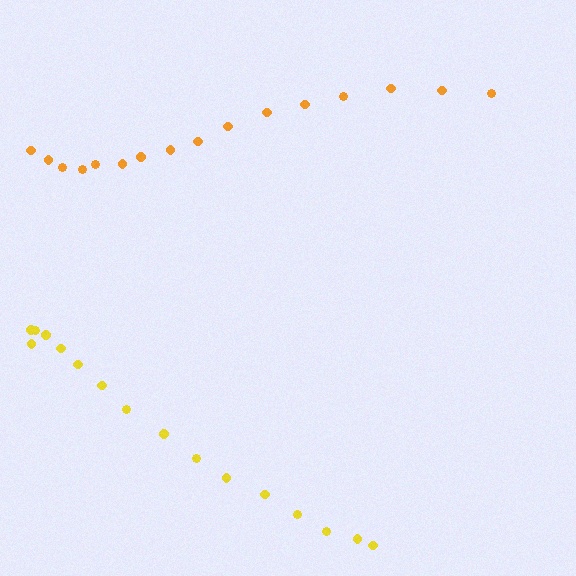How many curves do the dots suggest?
There are 2 distinct paths.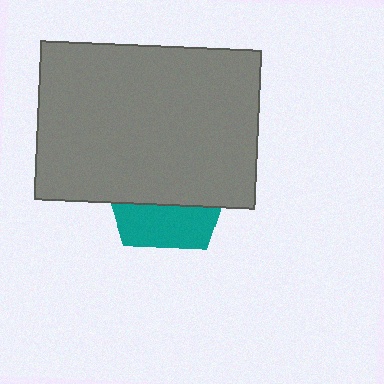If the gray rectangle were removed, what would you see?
You would see the complete teal pentagon.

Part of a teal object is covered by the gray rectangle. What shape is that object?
It is a pentagon.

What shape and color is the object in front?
The object in front is a gray rectangle.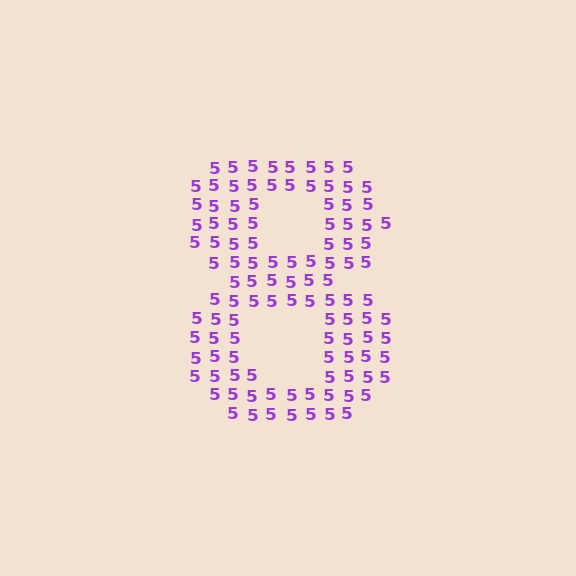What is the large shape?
The large shape is the digit 8.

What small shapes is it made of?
It is made of small digit 5's.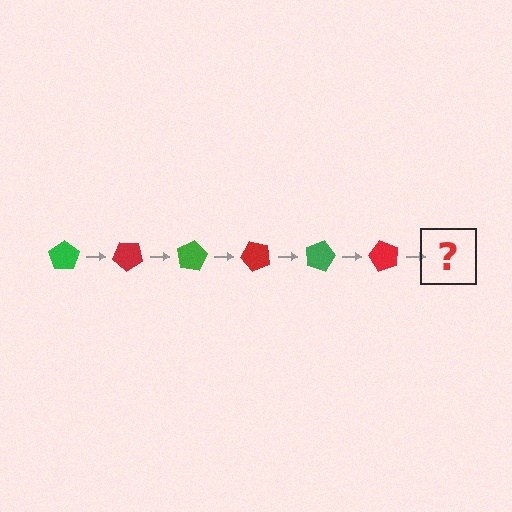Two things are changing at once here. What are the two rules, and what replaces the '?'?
The two rules are that it rotates 40 degrees each step and the color cycles through green and red. The '?' should be a green pentagon, rotated 240 degrees from the start.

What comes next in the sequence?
The next element should be a green pentagon, rotated 240 degrees from the start.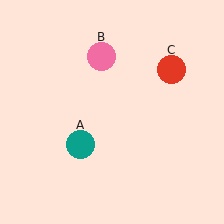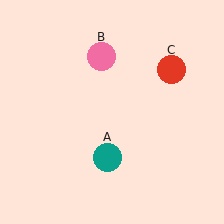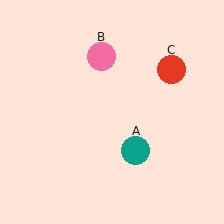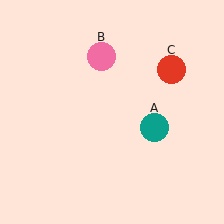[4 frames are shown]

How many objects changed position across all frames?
1 object changed position: teal circle (object A).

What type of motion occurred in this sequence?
The teal circle (object A) rotated counterclockwise around the center of the scene.